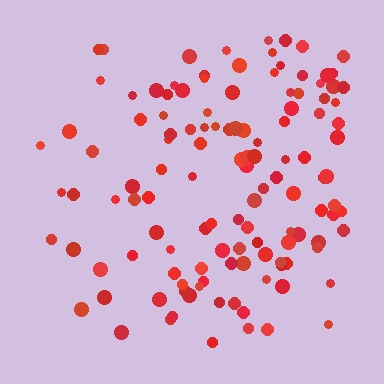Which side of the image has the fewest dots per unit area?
The left.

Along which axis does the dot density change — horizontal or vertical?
Horizontal.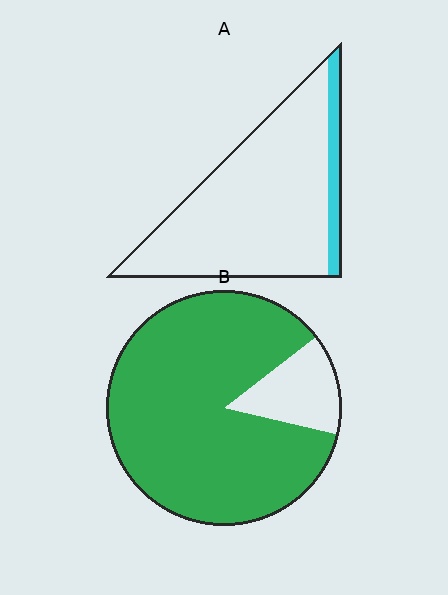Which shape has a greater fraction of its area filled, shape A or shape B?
Shape B.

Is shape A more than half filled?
No.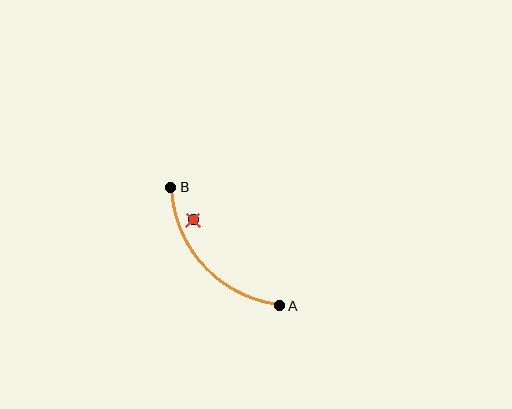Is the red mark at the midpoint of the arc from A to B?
No — the red mark does not lie on the arc at all. It sits slightly inside the curve.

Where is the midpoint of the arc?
The arc midpoint is the point on the curve farthest from the straight line joining A and B. It sits below and to the left of that line.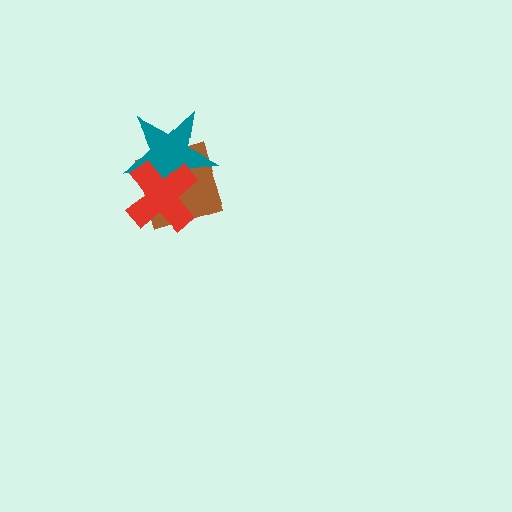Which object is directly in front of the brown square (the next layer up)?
The teal star is directly in front of the brown square.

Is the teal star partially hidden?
Yes, it is partially covered by another shape.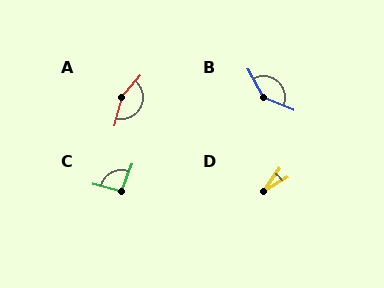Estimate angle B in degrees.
Approximately 142 degrees.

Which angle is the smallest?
D, at approximately 26 degrees.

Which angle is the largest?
A, at approximately 154 degrees.